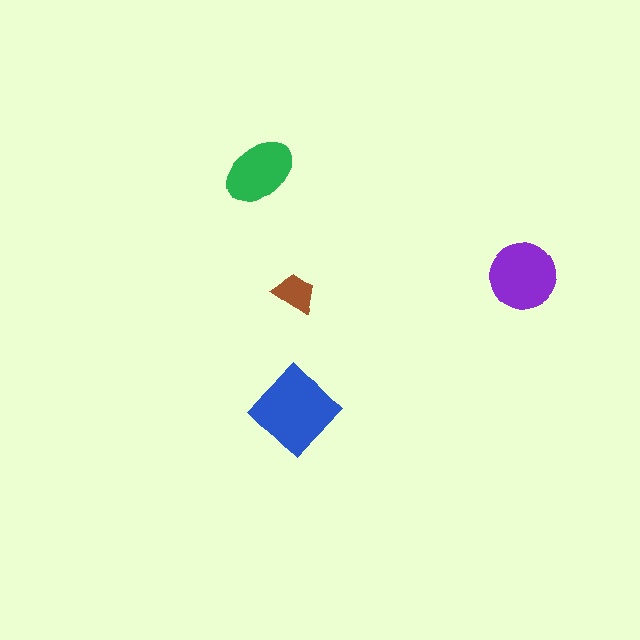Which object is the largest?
The blue diamond.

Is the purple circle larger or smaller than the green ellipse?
Larger.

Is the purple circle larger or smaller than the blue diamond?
Smaller.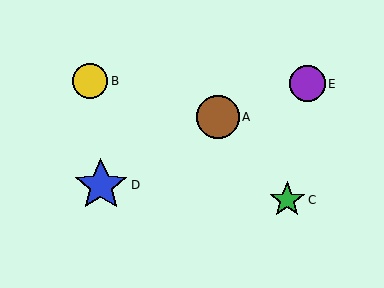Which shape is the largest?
The blue star (labeled D) is the largest.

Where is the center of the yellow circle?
The center of the yellow circle is at (90, 81).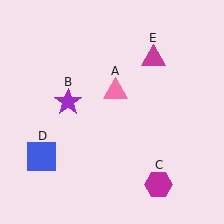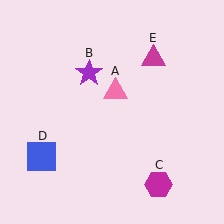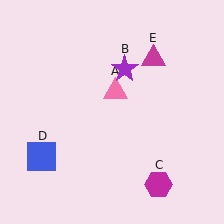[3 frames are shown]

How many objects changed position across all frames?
1 object changed position: purple star (object B).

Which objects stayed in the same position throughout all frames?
Pink triangle (object A) and magenta hexagon (object C) and blue square (object D) and magenta triangle (object E) remained stationary.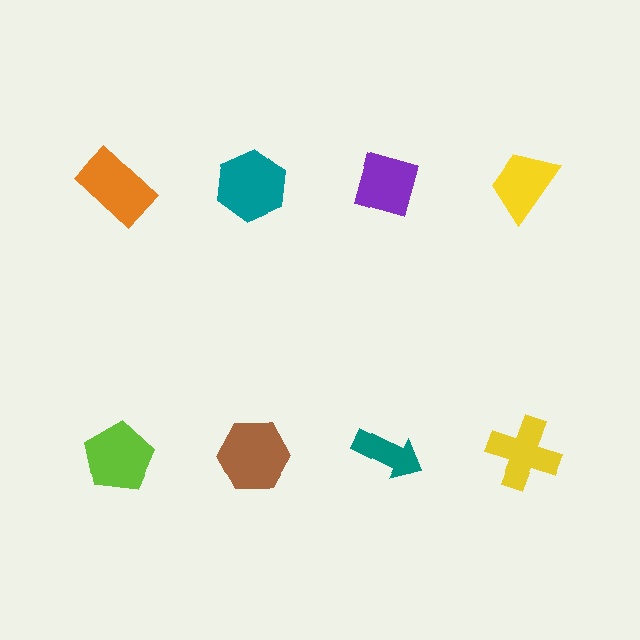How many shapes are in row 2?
4 shapes.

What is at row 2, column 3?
A teal arrow.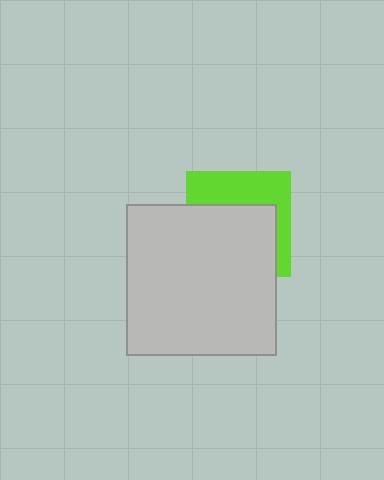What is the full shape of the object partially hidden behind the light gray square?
The partially hidden object is a lime square.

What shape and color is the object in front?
The object in front is a light gray square.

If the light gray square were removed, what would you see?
You would see the complete lime square.